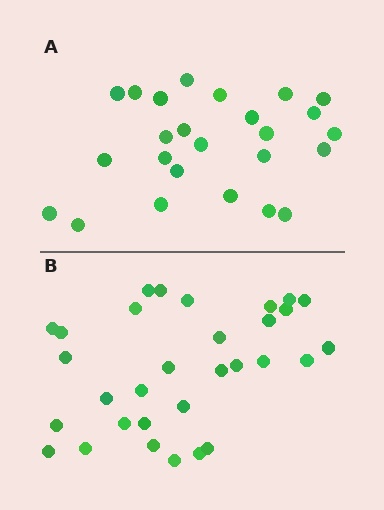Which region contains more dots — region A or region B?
Region B (the bottom region) has more dots.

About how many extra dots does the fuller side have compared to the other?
Region B has about 6 more dots than region A.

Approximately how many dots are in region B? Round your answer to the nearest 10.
About 30 dots. (The exact count is 31, which rounds to 30.)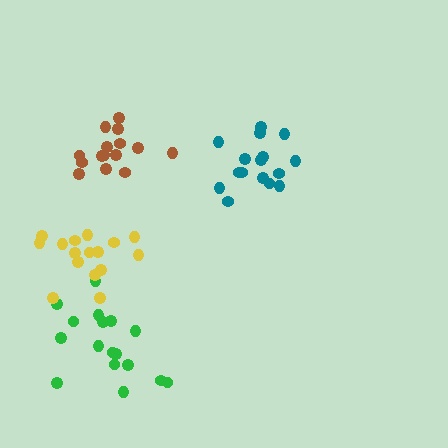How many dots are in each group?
Group 1: 17 dots, Group 2: 15 dots, Group 3: 16 dots, Group 4: 16 dots (64 total).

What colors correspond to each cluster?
The clusters are colored: green, brown, teal, yellow.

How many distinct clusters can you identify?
There are 4 distinct clusters.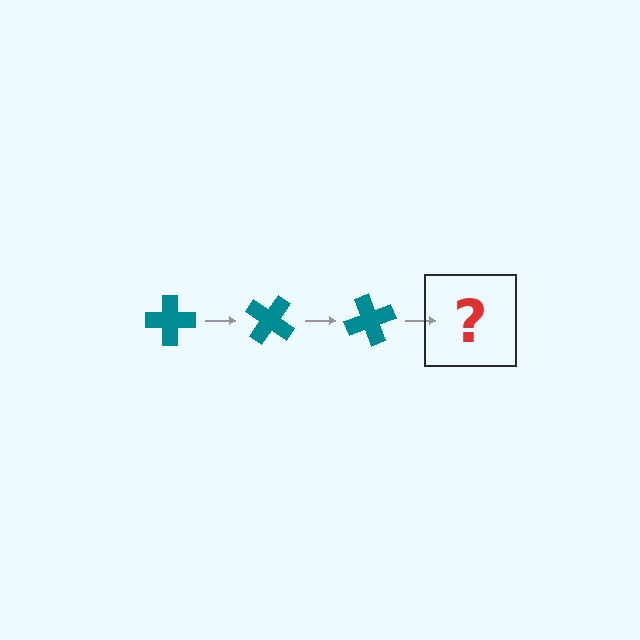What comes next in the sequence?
The next element should be a teal cross rotated 105 degrees.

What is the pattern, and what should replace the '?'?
The pattern is that the cross rotates 35 degrees each step. The '?' should be a teal cross rotated 105 degrees.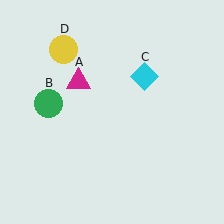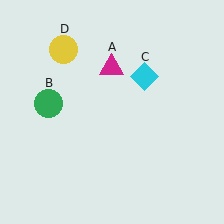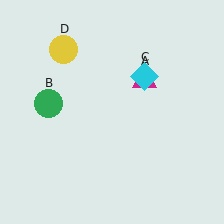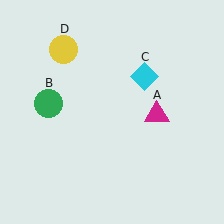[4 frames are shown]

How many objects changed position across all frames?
1 object changed position: magenta triangle (object A).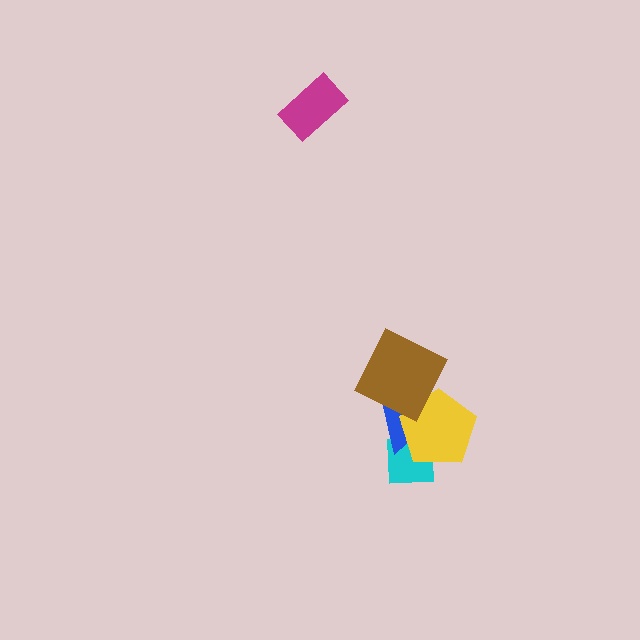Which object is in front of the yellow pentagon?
The brown square is in front of the yellow pentagon.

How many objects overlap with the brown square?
2 objects overlap with the brown square.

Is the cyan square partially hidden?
Yes, it is partially covered by another shape.